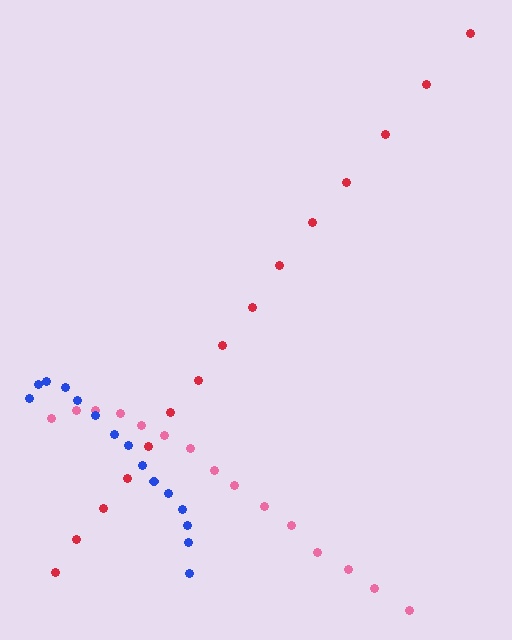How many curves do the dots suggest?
There are 3 distinct paths.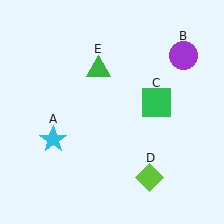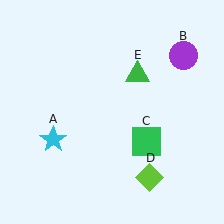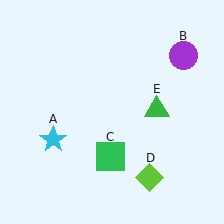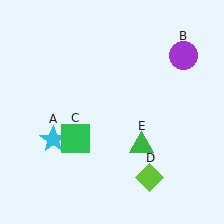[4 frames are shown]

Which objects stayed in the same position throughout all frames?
Cyan star (object A) and purple circle (object B) and lime diamond (object D) remained stationary.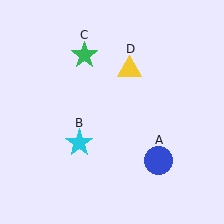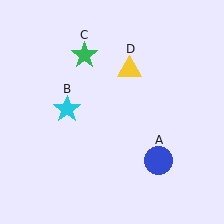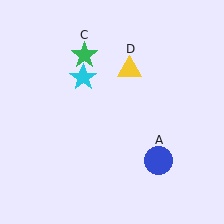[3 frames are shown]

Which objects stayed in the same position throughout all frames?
Blue circle (object A) and green star (object C) and yellow triangle (object D) remained stationary.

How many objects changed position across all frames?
1 object changed position: cyan star (object B).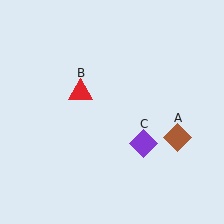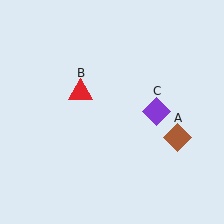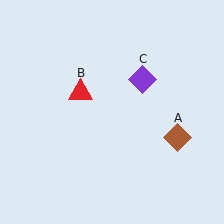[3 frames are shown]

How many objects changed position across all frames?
1 object changed position: purple diamond (object C).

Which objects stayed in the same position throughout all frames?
Brown diamond (object A) and red triangle (object B) remained stationary.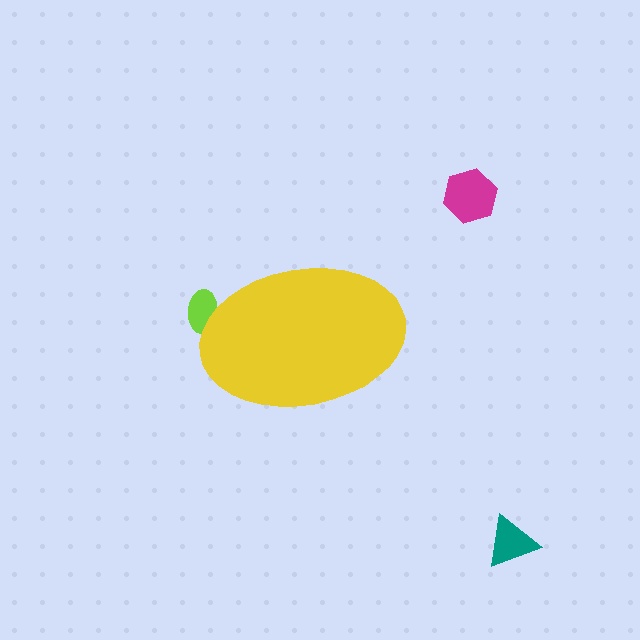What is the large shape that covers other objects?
A yellow ellipse.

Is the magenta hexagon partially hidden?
No, the magenta hexagon is fully visible.